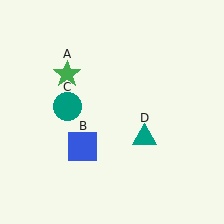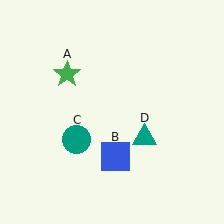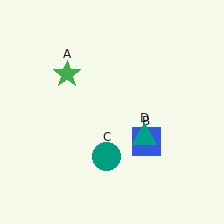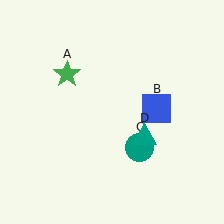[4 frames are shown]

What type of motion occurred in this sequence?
The blue square (object B), teal circle (object C) rotated counterclockwise around the center of the scene.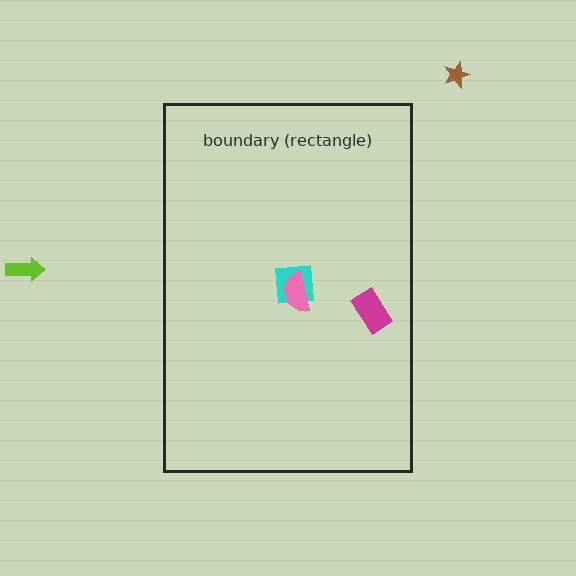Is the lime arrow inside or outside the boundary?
Outside.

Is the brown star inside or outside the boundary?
Outside.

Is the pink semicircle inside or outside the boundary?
Inside.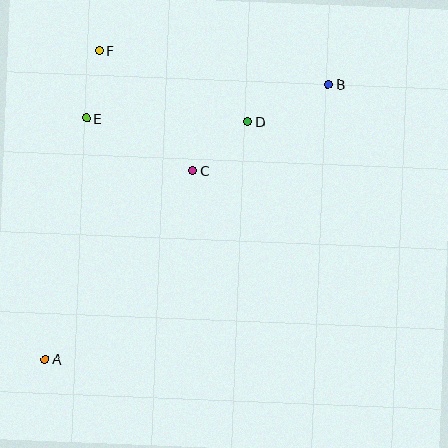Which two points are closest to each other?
Points E and F are closest to each other.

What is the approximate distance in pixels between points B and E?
The distance between B and E is approximately 244 pixels.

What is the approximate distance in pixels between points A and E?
The distance between A and E is approximately 244 pixels.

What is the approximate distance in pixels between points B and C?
The distance between B and C is approximately 161 pixels.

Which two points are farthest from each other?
Points A and B are farthest from each other.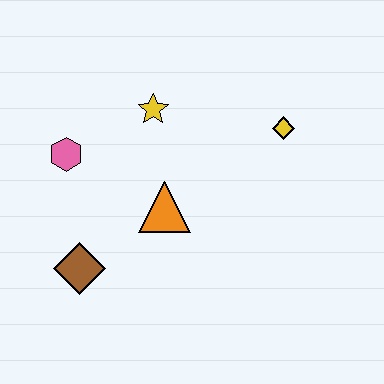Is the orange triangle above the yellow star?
No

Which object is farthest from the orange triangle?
The yellow diamond is farthest from the orange triangle.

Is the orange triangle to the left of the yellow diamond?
Yes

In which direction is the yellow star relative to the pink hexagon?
The yellow star is to the right of the pink hexagon.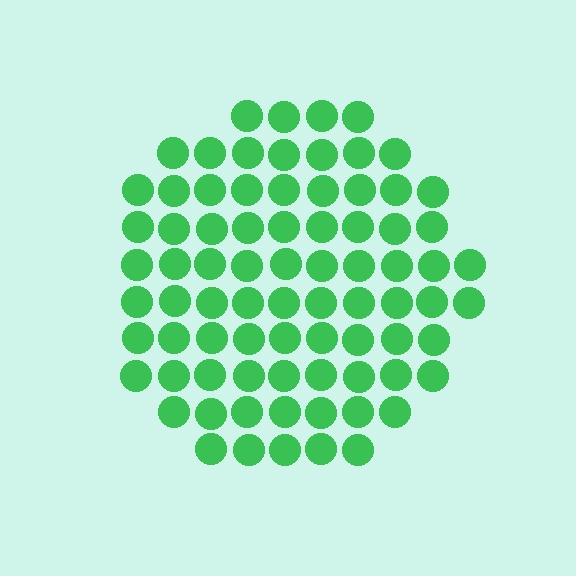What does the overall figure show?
The overall figure shows a circle.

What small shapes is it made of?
It is made of small circles.